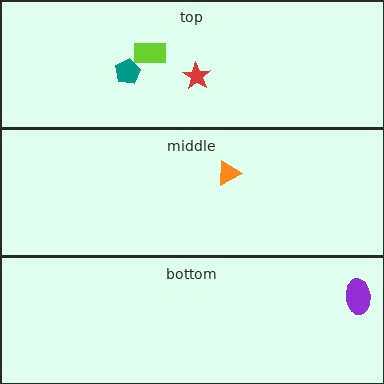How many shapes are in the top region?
3.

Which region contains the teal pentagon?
The top region.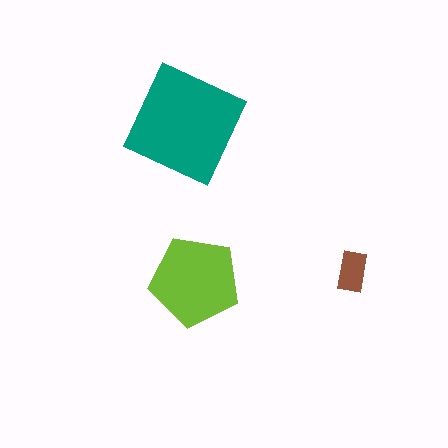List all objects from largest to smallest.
The teal square, the lime pentagon, the brown rectangle.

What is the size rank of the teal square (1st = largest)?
1st.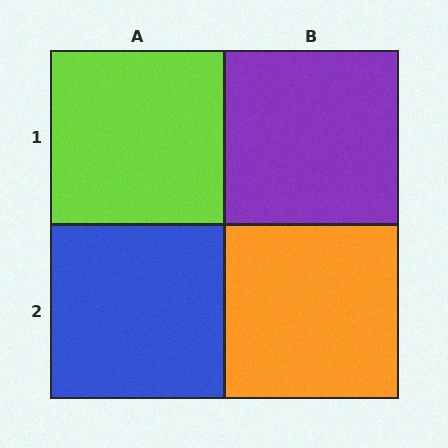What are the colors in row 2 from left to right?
Blue, orange.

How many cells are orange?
1 cell is orange.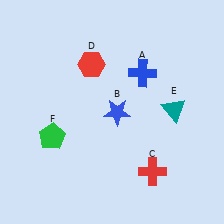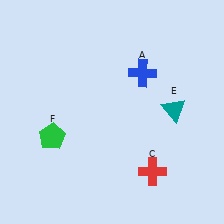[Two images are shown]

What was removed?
The blue star (B), the red hexagon (D) were removed in Image 2.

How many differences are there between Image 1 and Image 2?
There are 2 differences between the two images.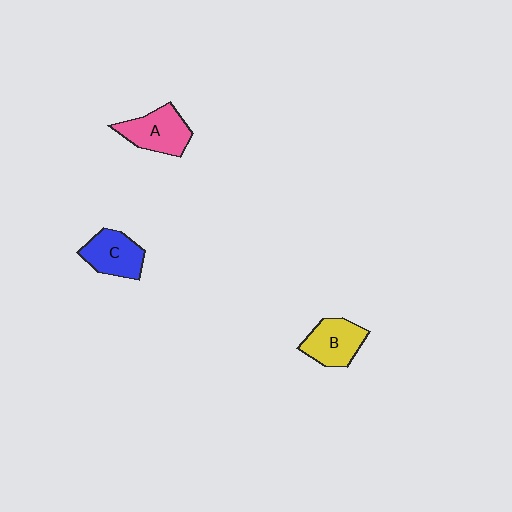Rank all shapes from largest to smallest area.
From largest to smallest: A (pink), B (yellow), C (blue).